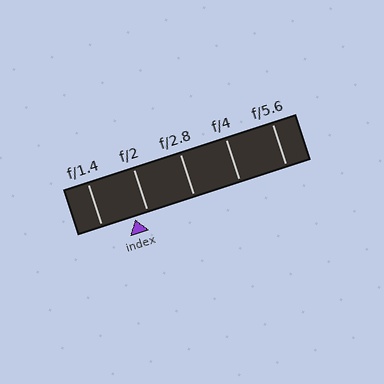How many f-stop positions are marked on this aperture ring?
There are 5 f-stop positions marked.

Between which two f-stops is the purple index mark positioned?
The index mark is between f/1.4 and f/2.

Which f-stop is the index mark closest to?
The index mark is closest to f/2.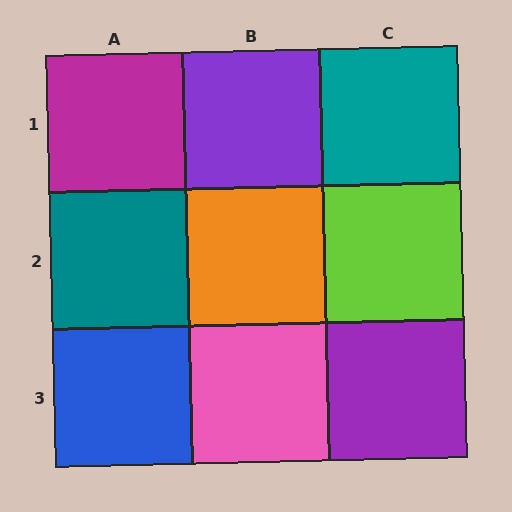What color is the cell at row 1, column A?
Magenta.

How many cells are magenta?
1 cell is magenta.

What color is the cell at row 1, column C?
Teal.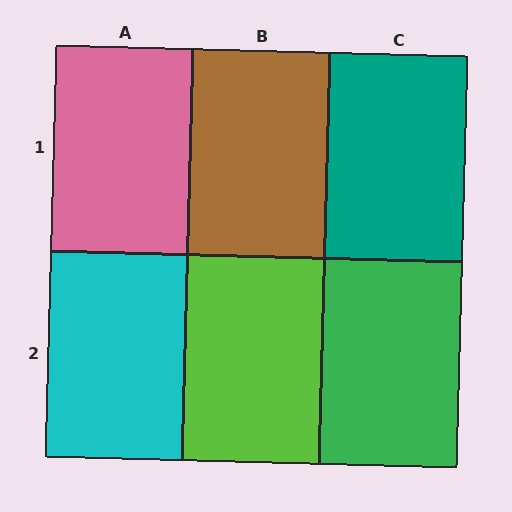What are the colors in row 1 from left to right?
Pink, brown, teal.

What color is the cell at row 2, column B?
Lime.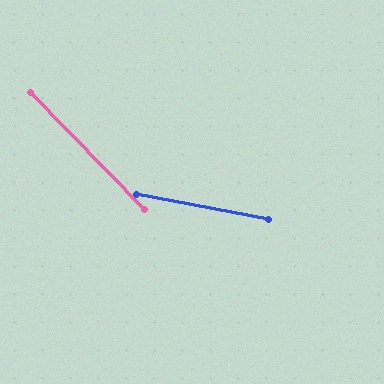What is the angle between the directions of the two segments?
Approximately 35 degrees.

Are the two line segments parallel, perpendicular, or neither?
Neither parallel nor perpendicular — they differ by about 35°.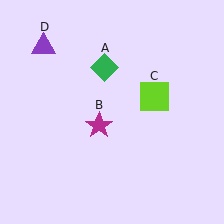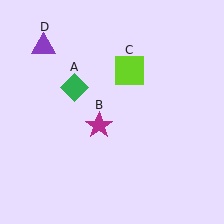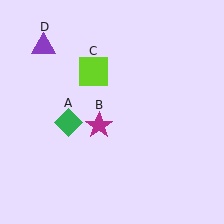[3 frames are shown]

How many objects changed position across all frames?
2 objects changed position: green diamond (object A), lime square (object C).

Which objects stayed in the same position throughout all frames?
Magenta star (object B) and purple triangle (object D) remained stationary.